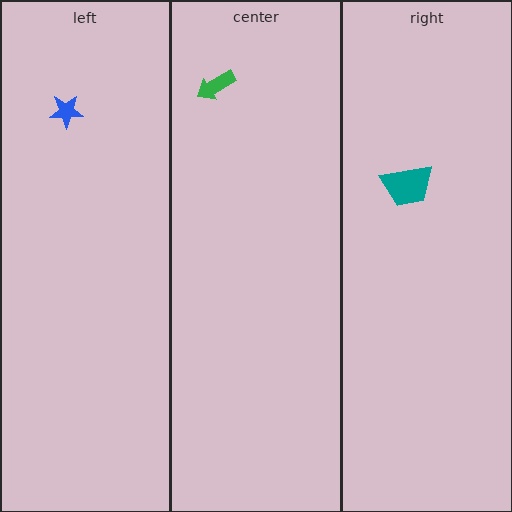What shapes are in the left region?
The blue star.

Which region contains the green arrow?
The center region.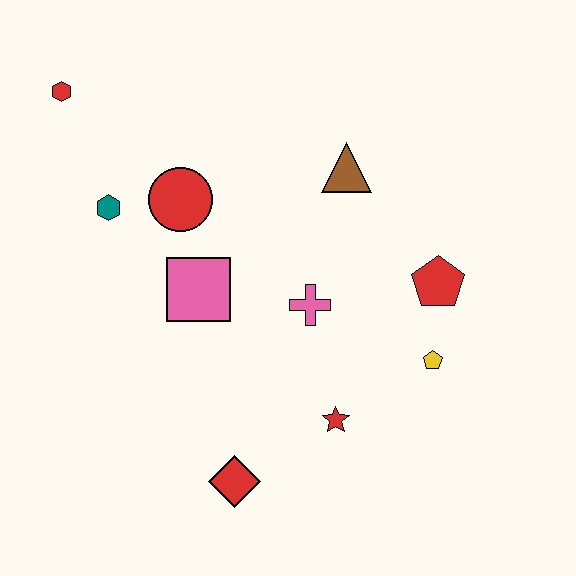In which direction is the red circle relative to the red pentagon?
The red circle is to the left of the red pentagon.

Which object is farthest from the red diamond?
The red hexagon is farthest from the red diamond.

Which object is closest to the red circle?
The teal hexagon is closest to the red circle.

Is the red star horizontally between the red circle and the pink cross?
No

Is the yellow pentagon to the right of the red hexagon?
Yes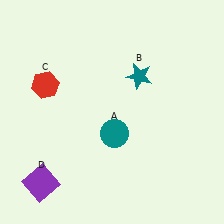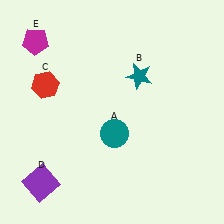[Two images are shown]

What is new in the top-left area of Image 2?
A magenta pentagon (E) was added in the top-left area of Image 2.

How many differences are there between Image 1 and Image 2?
There is 1 difference between the two images.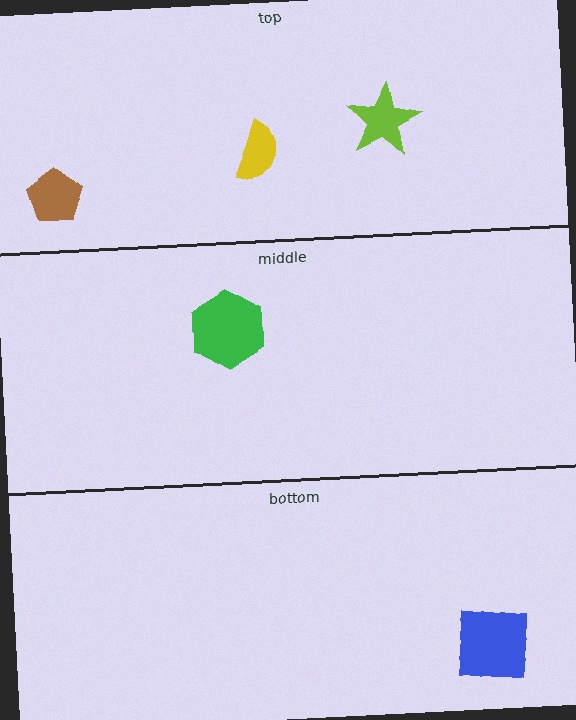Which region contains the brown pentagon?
The top region.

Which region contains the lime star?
The top region.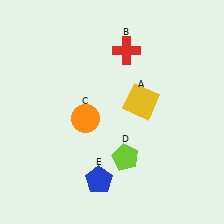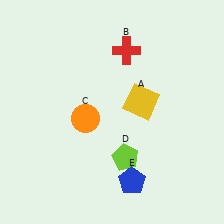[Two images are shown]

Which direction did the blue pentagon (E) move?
The blue pentagon (E) moved right.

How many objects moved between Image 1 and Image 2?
1 object moved between the two images.